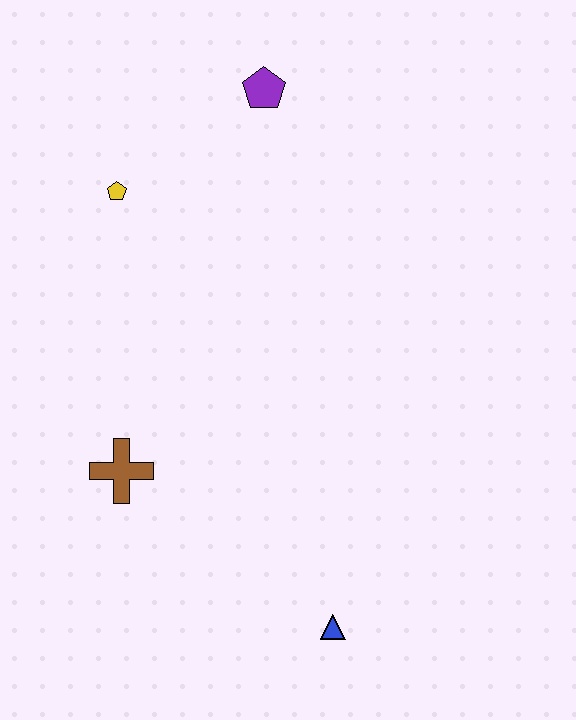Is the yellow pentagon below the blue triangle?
No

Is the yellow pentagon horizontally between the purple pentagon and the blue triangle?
No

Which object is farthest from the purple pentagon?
The blue triangle is farthest from the purple pentagon.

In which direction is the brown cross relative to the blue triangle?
The brown cross is to the left of the blue triangle.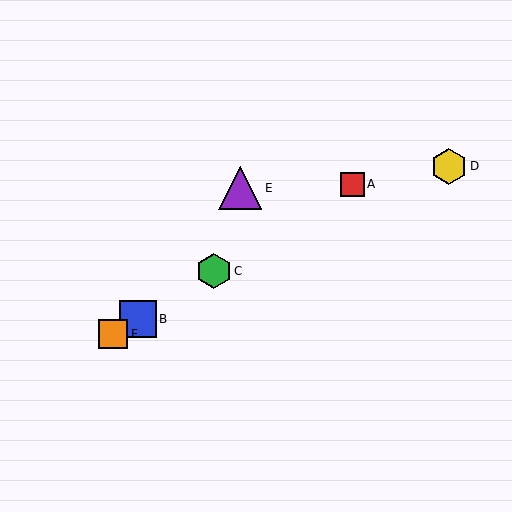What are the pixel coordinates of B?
Object B is at (138, 319).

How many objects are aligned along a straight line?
4 objects (A, B, C, F) are aligned along a straight line.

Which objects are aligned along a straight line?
Objects A, B, C, F are aligned along a straight line.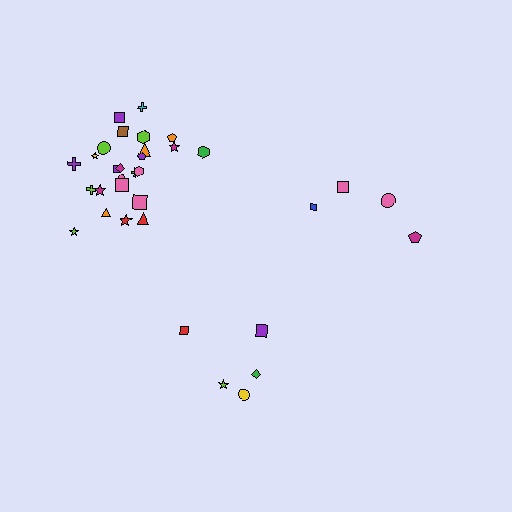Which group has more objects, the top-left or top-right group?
The top-left group.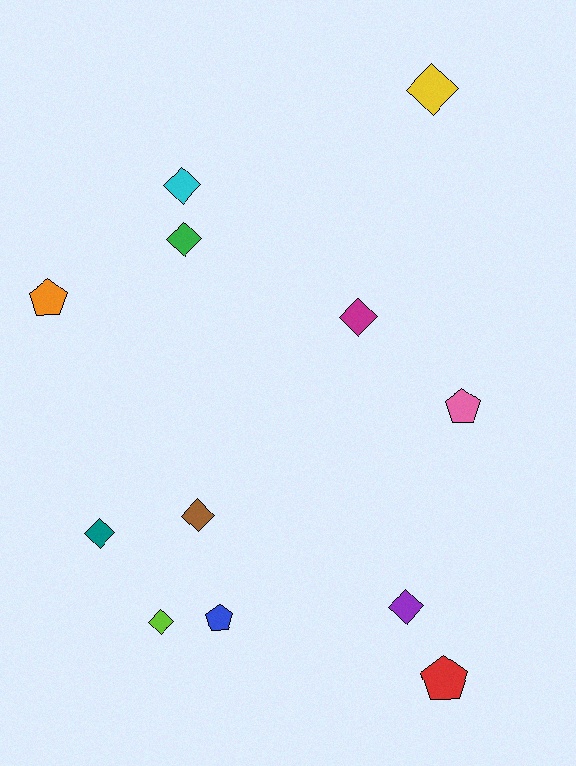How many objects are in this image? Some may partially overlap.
There are 12 objects.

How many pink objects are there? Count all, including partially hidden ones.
There is 1 pink object.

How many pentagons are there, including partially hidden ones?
There are 4 pentagons.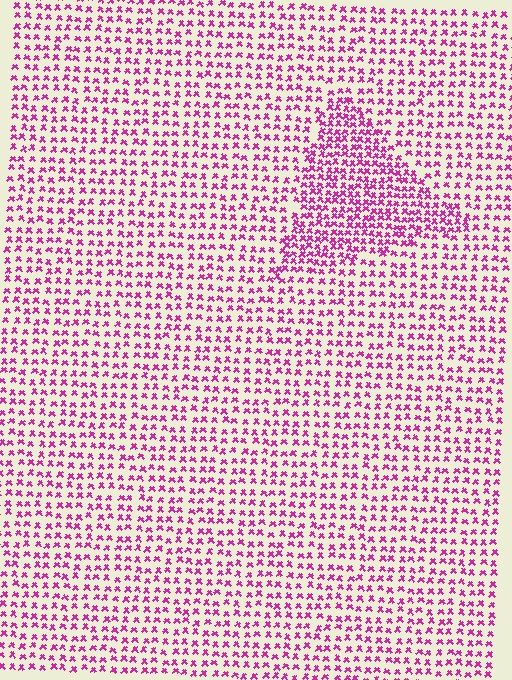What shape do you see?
I see a triangle.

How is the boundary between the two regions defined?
The boundary is defined by a change in element density (approximately 1.7x ratio). All elements are the same color, size, and shape.